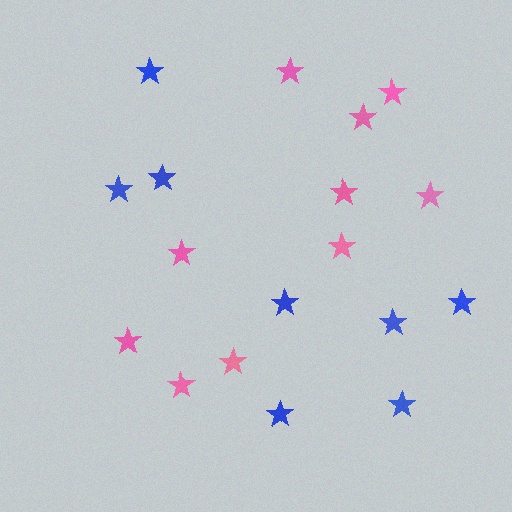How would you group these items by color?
There are 2 groups: one group of pink stars (10) and one group of blue stars (8).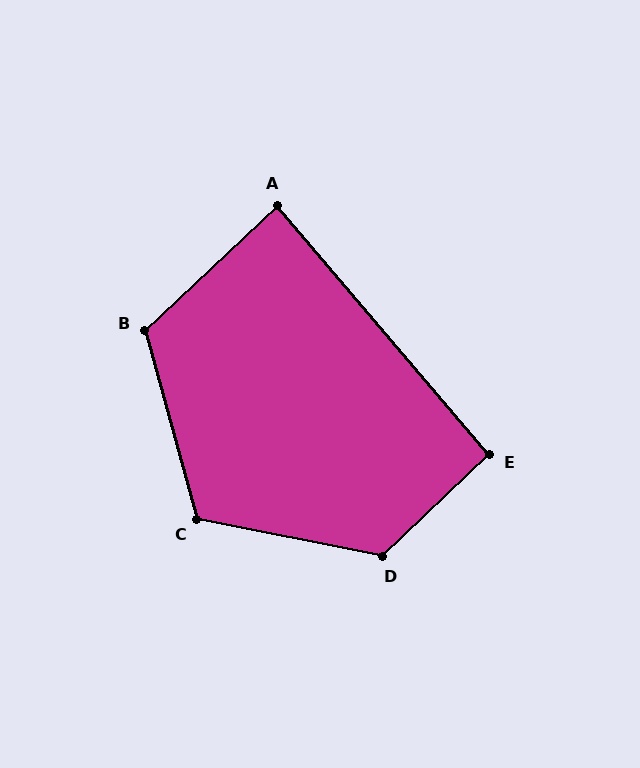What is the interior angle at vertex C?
Approximately 116 degrees (obtuse).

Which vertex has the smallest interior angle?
A, at approximately 87 degrees.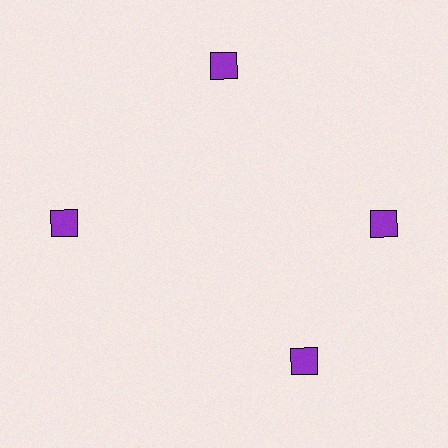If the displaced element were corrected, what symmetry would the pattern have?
It would have 4-fold rotational symmetry — the pattern would map onto itself every 90 degrees.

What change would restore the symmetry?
The symmetry would be restored by rotating it back into even spacing with its neighbors so that all 4 squares sit at equal angles and equal distance from the center.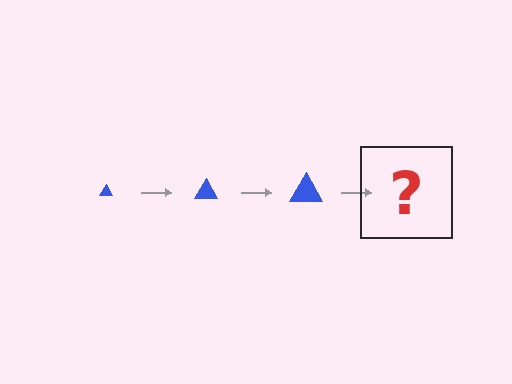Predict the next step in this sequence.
The next step is a blue triangle, larger than the previous one.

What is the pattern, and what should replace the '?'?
The pattern is that the triangle gets progressively larger each step. The '?' should be a blue triangle, larger than the previous one.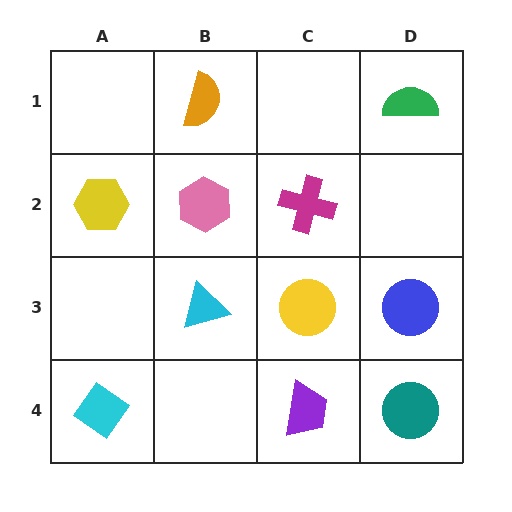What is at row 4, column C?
A purple trapezoid.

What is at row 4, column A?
A cyan diamond.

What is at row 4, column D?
A teal circle.